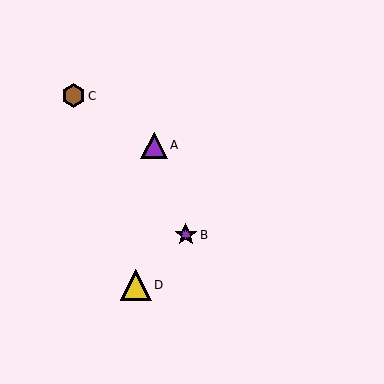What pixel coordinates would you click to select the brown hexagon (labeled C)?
Click at (74, 96) to select the brown hexagon C.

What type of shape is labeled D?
Shape D is a yellow triangle.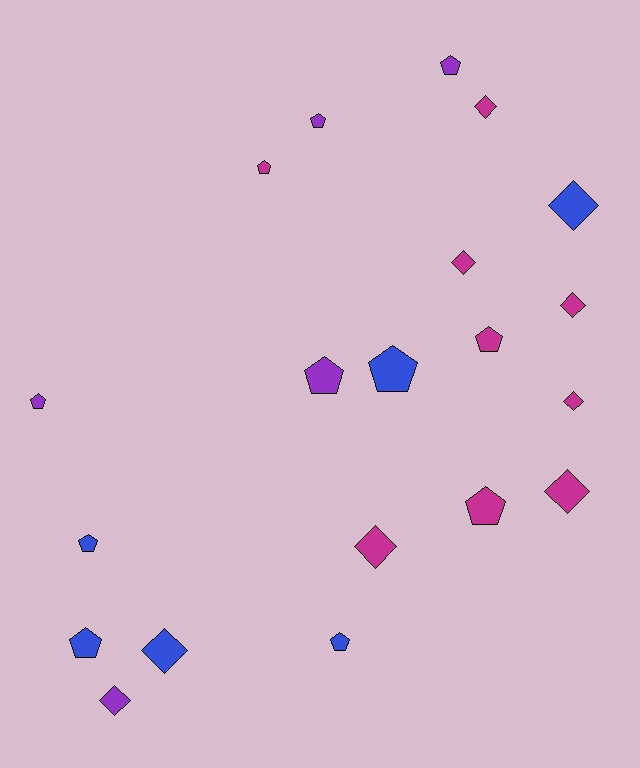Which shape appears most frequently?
Pentagon, with 11 objects.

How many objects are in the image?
There are 20 objects.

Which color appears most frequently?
Magenta, with 9 objects.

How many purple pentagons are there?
There are 4 purple pentagons.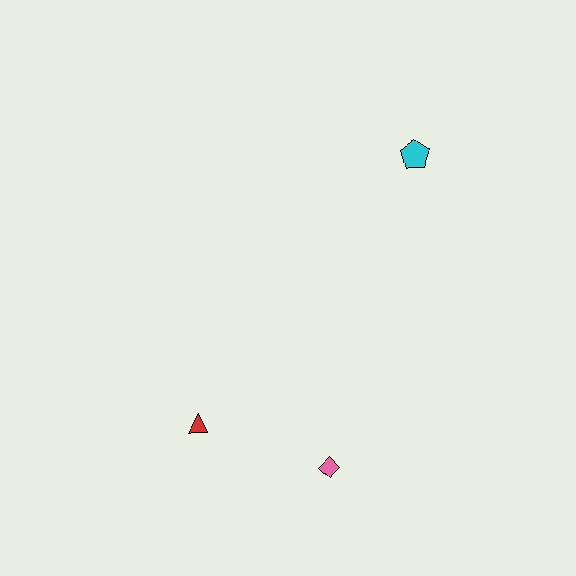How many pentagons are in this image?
There is 1 pentagon.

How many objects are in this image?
There are 3 objects.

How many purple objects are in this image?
There are no purple objects.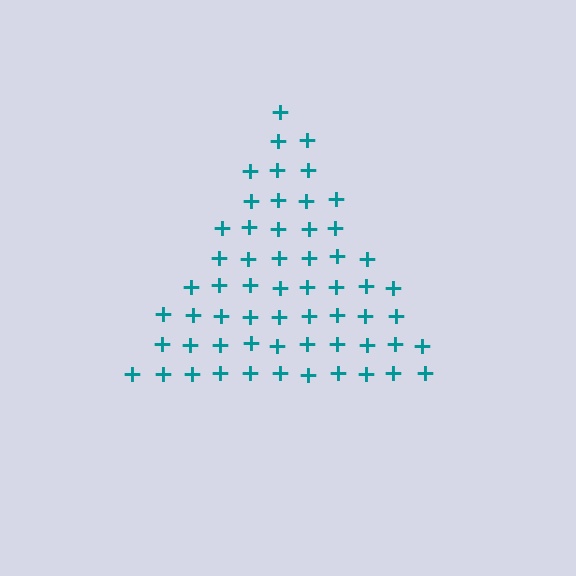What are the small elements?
The small elements are plus signs.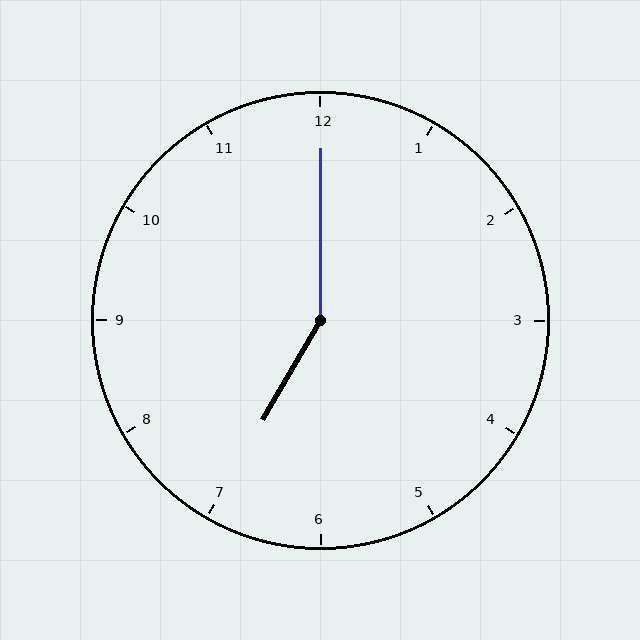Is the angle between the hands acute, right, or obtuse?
It is obtuse.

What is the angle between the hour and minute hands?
Approximately 150 degrees.